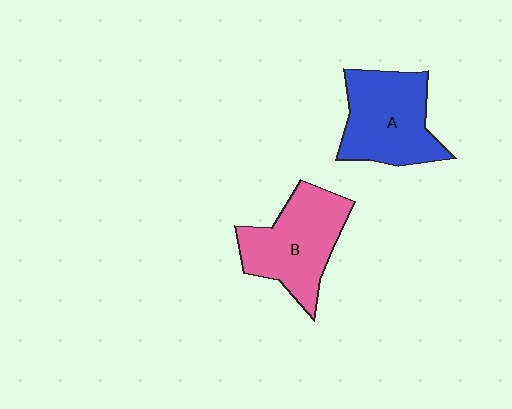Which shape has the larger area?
Shape B (pink).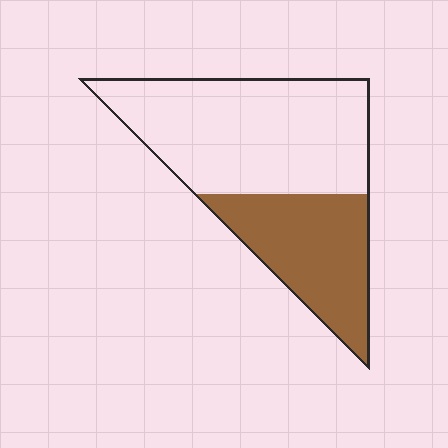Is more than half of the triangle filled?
No.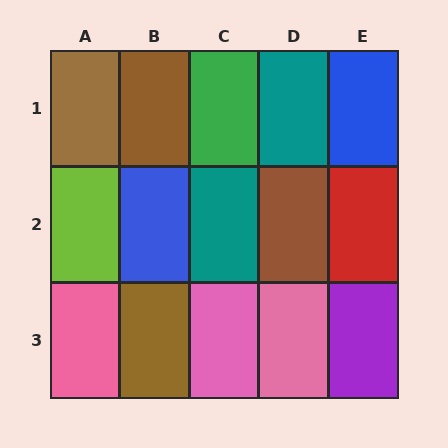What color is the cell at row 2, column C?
Teal.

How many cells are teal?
2 cells are teal.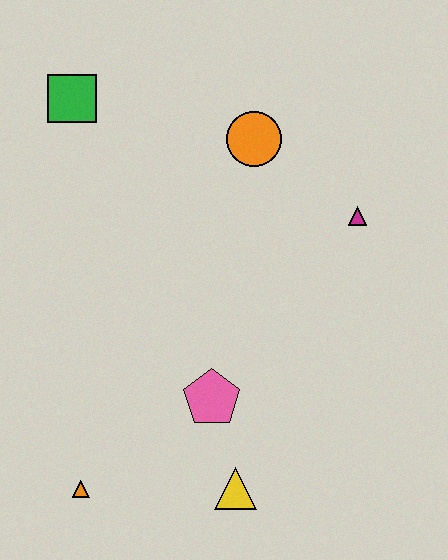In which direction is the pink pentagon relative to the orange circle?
The pink pentagon is below the orange circle.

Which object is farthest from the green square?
The yellow triangle is farthest from the green square.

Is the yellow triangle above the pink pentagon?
No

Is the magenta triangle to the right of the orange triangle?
Yes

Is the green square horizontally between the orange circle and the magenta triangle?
No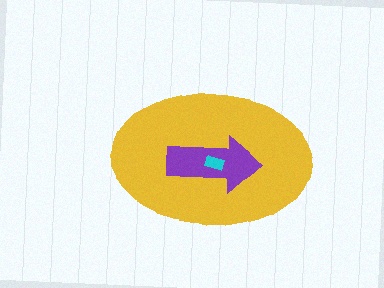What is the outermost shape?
The yellow ellipse.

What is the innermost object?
The cyan rectangle.